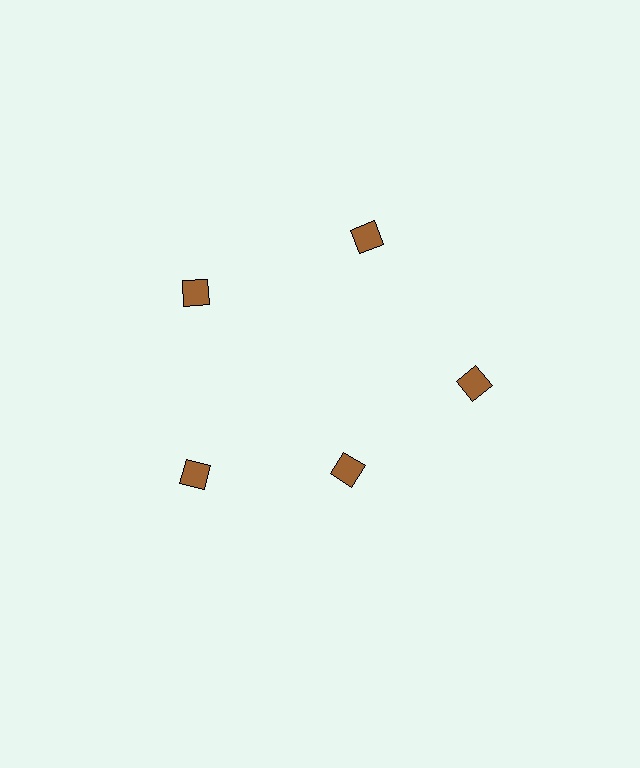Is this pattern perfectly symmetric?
No. The 5 brown diamonds are arranged in a ring, but one element near the 5 o'clock position is pulled inward toward the center, breaking the 5-fold rotational symmetry.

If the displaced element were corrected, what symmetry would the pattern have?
It would have 5-fold rotational symmetry — the pattern would map onto itself every 72 degrees.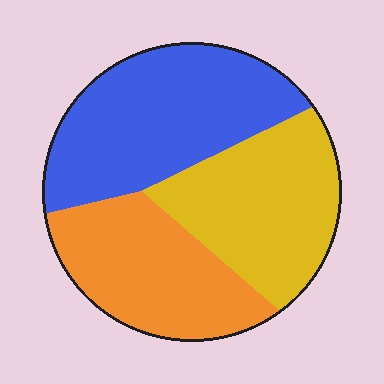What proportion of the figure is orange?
Orange covers around 30% of the figure.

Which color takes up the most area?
Blue, at roughly 40%.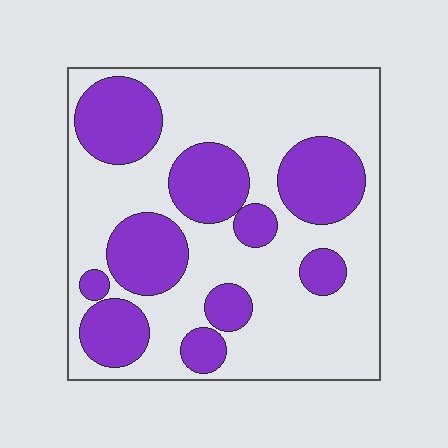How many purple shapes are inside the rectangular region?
10.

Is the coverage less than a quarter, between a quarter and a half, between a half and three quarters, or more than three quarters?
Between a quarter and a half.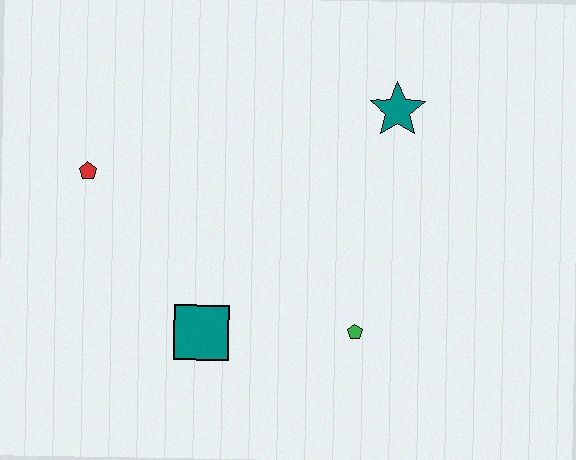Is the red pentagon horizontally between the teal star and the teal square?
No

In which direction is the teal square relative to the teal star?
The teal square is below the teal star.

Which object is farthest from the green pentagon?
The red pentagon is farthest from the green pentagon.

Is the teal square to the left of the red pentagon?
No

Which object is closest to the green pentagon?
The teal square is closest to the green pentagon.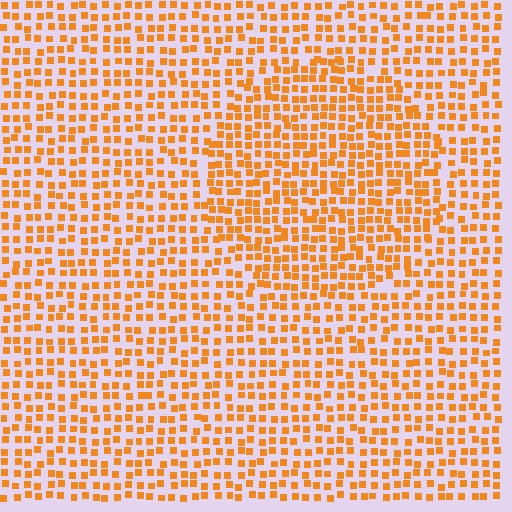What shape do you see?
I see a circle.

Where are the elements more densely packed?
The elements are more densely packed inside the circle boundary.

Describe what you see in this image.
The image contains small orange elements arranged at two different densities. A circle-shaped region is visible where the elements are more densely packed than the surrounding area.